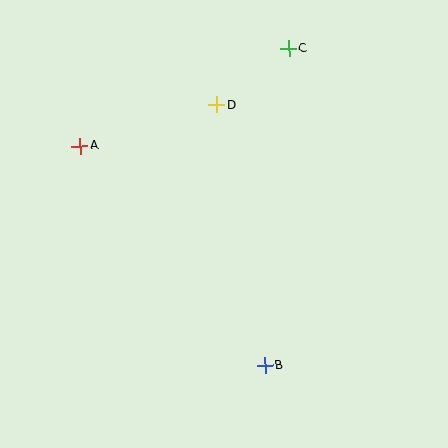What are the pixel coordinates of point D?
Point D is at (217, 105).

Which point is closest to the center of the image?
Point D at (217, 105) is closest to the center.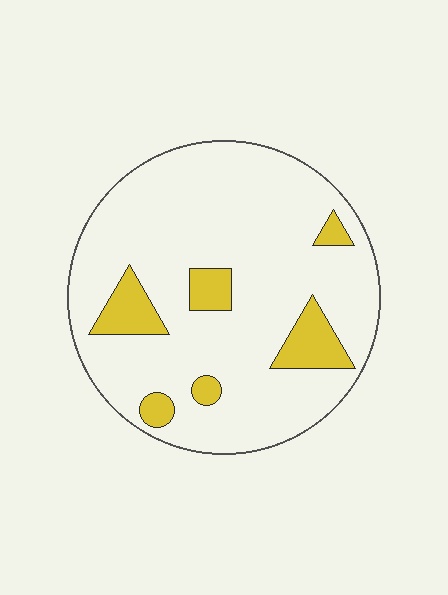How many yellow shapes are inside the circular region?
6.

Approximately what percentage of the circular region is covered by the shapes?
Approximately 15%.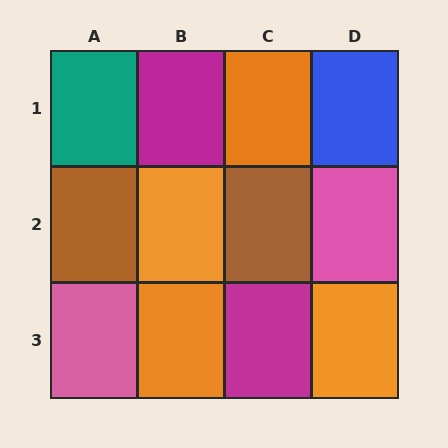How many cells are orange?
4 cells are orange.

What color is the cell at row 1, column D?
Blue.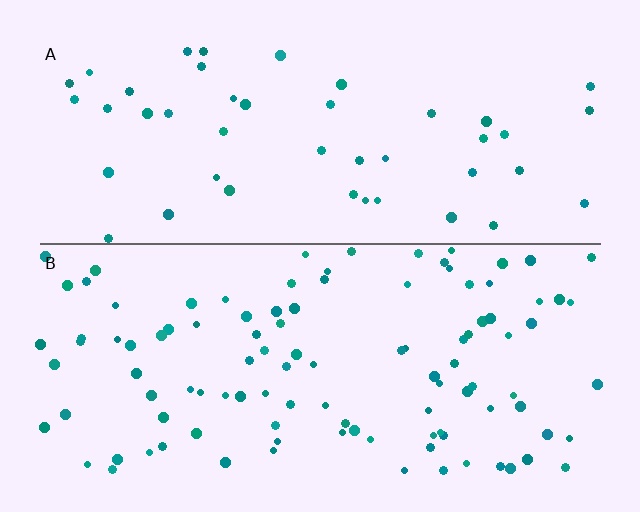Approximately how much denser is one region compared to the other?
Approximately 2.4× — region B over region A.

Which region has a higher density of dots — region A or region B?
B (the bottom).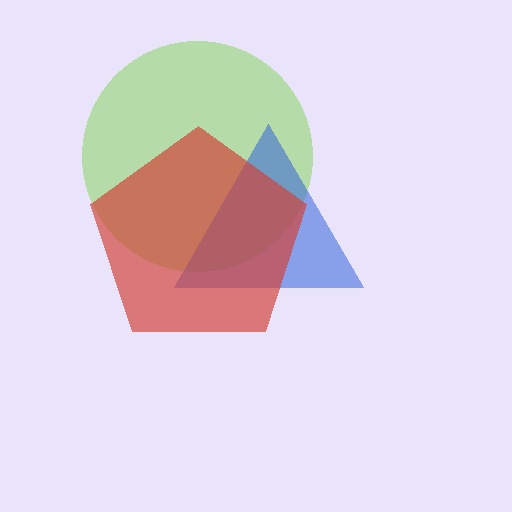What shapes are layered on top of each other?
The layered shapes are: a lime circle, a blue triangle, a red pentagon.